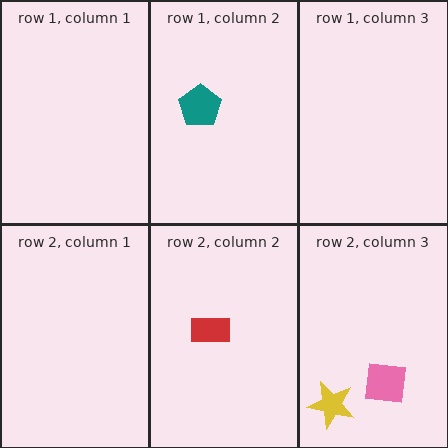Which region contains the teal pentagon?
The row 1, column 2 region.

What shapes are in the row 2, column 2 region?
The red rectangle.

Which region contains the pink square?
The row 2, column 3 region.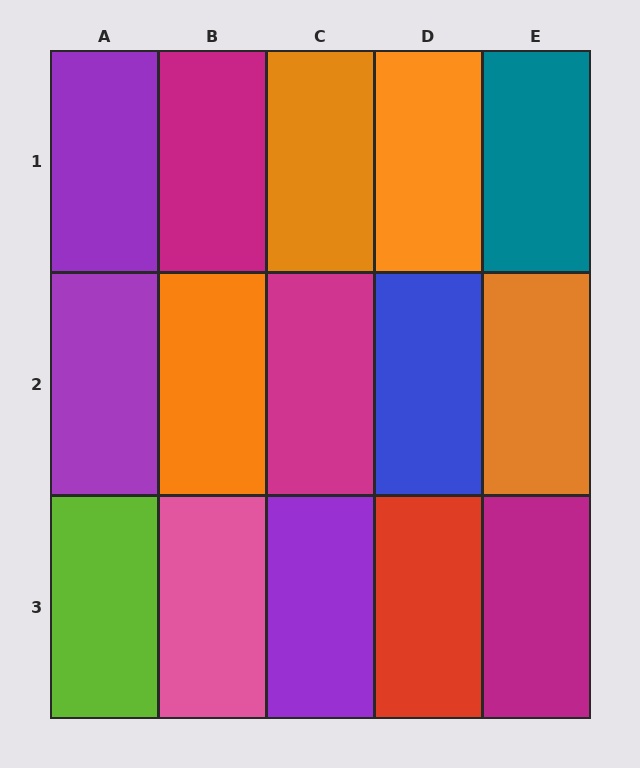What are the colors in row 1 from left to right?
Purple, magenta, orange, orange, teal.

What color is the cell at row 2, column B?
Orange.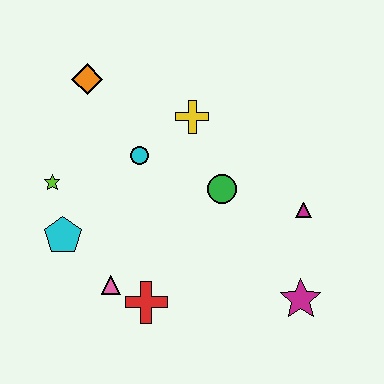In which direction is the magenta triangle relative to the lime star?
The magenta triangle is to the right of the lime star.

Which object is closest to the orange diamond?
The cyan circle is closest to the orange diamond.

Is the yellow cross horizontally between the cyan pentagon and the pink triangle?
No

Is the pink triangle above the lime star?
No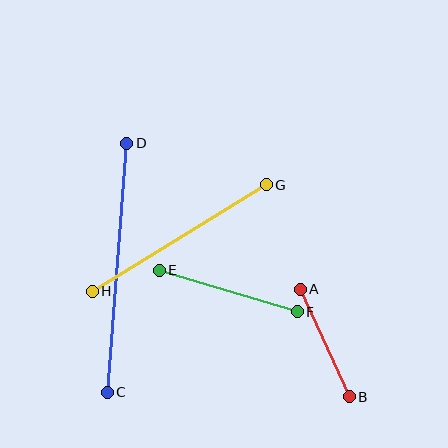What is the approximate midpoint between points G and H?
The midpoint is at approximately (179, 238) pixels.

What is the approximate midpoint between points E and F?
The midpoint is at approximately (228, 291) pixels.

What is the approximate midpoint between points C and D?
The midpoint is at approximately (117, 268) pixels.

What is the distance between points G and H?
The distance is approximately 204 pixels.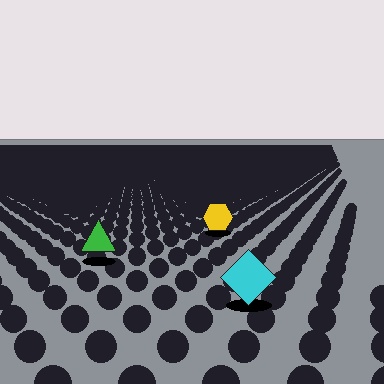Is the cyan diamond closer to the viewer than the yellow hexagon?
Yes. The cyan diamond is closer — you can tell from the texture gradient: the ground texture is coarser near it.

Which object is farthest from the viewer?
The yellow hexagon is farthest from the viewer. It appears smaller and the ground texture around it is denser.